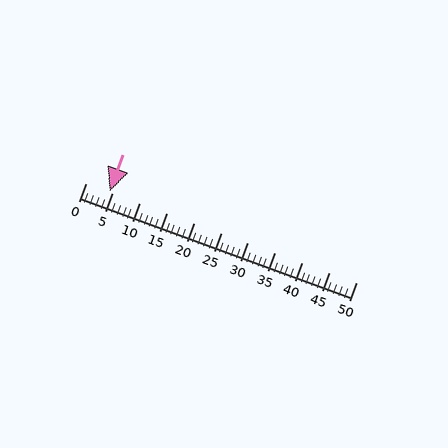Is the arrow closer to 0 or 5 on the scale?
The arrow is closer to 5.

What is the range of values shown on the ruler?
The ruler shows values from 0 to 50.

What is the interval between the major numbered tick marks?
The major tick marks are spaced 5 units apart.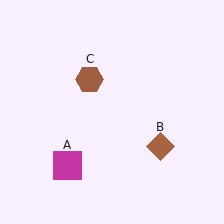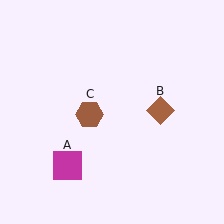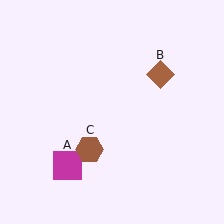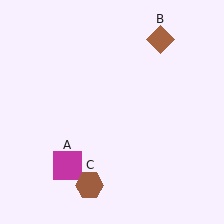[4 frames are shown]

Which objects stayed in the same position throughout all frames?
Magenta square (object A) remained stationary.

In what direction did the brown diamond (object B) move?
The brown diamond (object B) moved up.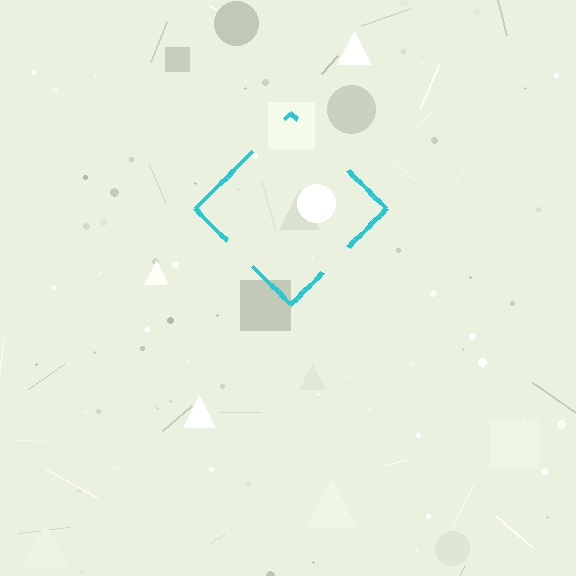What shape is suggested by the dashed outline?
The dashed outline suggests a diamond.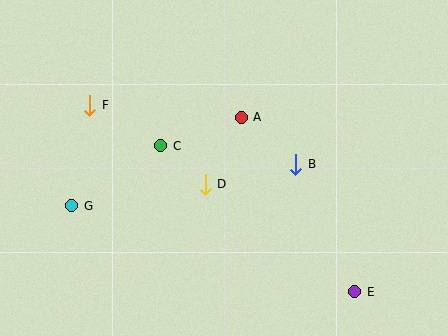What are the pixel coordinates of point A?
Point A is at (241, 117).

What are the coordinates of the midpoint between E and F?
The midpoint between E and F is at (222, 198).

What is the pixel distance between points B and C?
The distance between B and C is 136 pixels.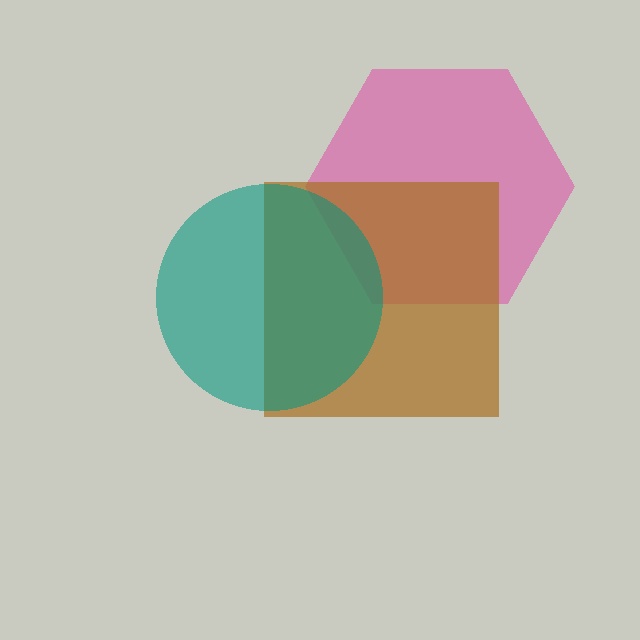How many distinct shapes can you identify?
There are 3 distinct shapes: a pink hexagon, a brown square, a teal circle.